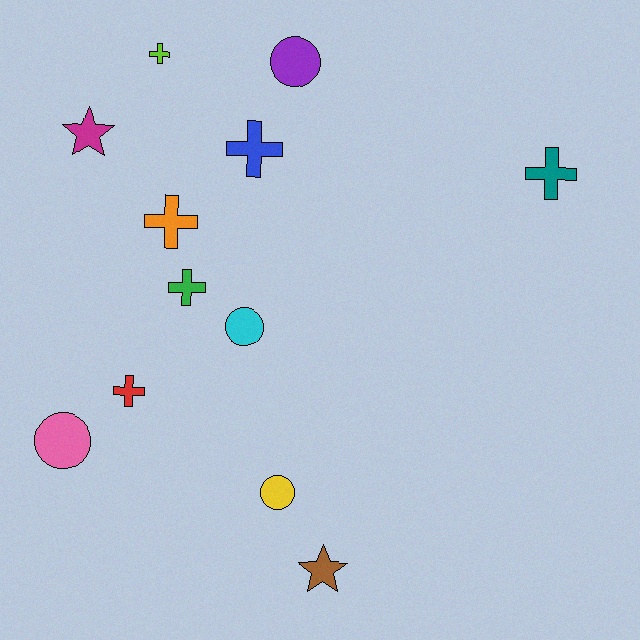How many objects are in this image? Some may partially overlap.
There are 12 objects.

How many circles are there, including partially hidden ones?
There are 4 circles.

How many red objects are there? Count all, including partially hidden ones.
There is 1 red object.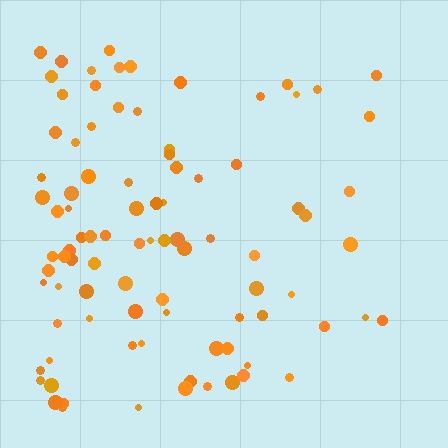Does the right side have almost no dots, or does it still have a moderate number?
Still a moderate number, just noticeably fewer than the left.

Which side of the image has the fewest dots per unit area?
The right.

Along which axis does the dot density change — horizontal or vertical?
Horizontal.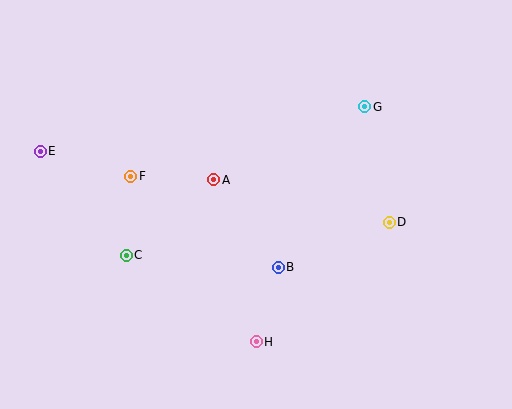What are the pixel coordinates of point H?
Point H is at (256, 342).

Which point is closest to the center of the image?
Point A at (214, 180) is closest to the center.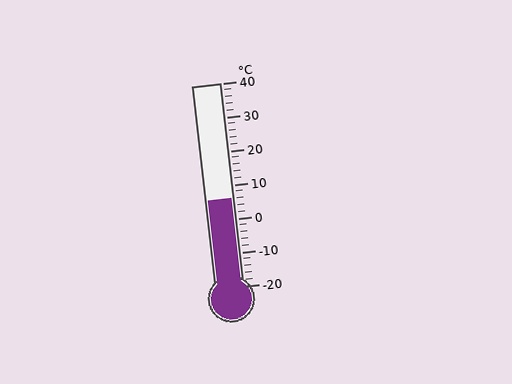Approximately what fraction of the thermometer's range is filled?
The thermometer is filled to approximately 45% of its range.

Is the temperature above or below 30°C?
The temperature is below 30°C.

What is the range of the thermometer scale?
The thermometer scale ranges from -20°C to 40°C.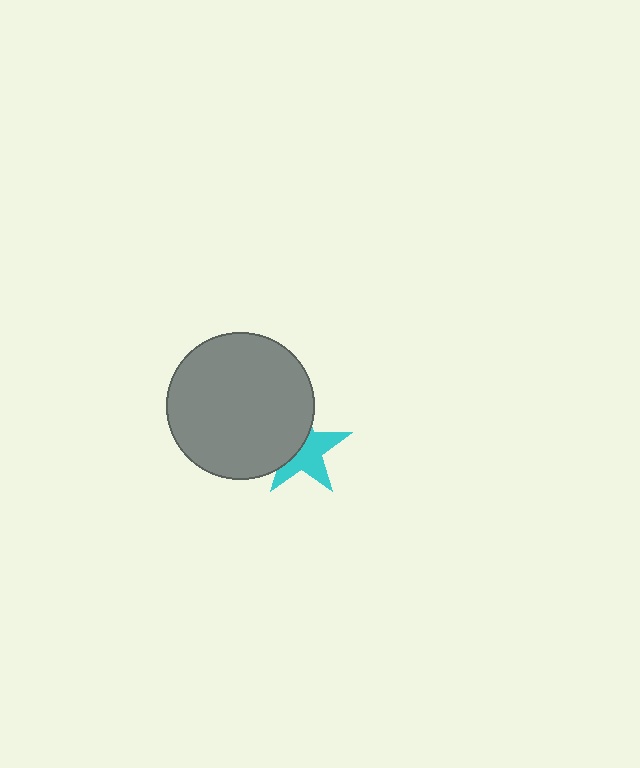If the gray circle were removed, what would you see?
You would see the complete cyan star.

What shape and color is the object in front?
The object in front is a gray circle.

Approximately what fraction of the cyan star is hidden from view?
Roughly 45% of the cyan star is hidden behind the gray circle.